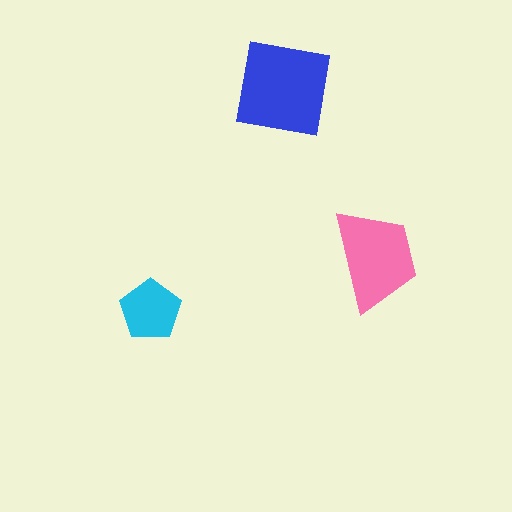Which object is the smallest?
The cyan pentagon.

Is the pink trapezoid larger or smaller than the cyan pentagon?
Larger.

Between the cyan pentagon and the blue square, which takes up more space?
The blue square.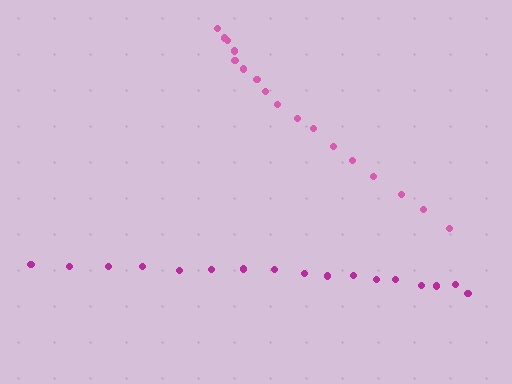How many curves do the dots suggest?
There are 2 distinct paths.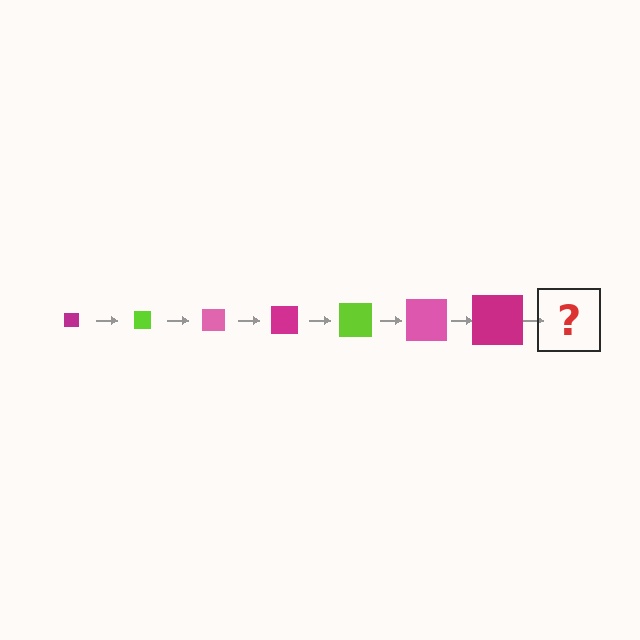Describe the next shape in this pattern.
It should be a lime square, larger than the previous one.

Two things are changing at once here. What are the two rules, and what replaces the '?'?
The two rules are that the square grows larger each step and the color cycles through magenta, lime, and pink. The '?' should be a lime square, larger than the previous one.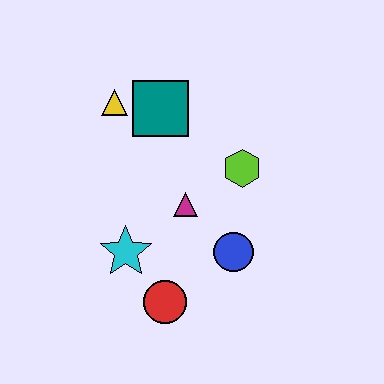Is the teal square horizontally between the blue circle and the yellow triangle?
Yes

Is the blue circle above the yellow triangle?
No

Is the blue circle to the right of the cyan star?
Yes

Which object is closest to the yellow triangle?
The teal square is closest to the yellow triangle.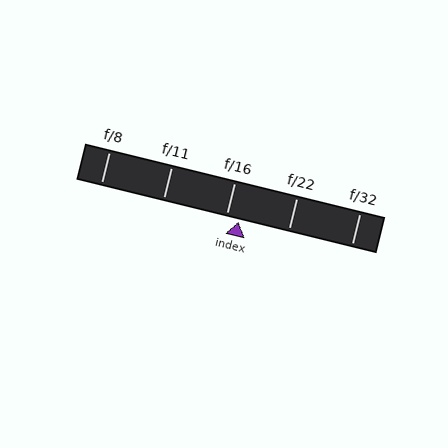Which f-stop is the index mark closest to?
The index mark is closest to f/16.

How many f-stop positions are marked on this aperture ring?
There are 5 f-stop positions marked.